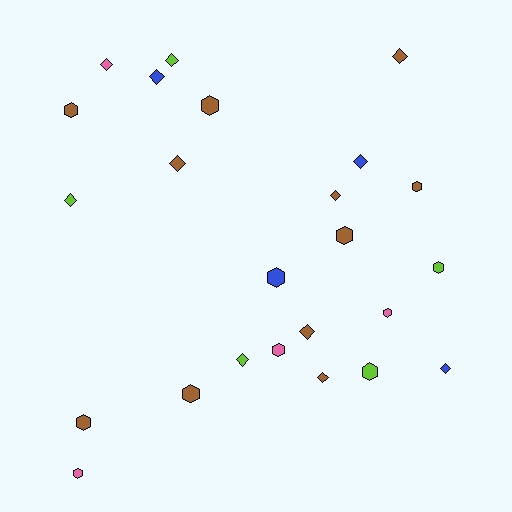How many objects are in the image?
There are 24 objects.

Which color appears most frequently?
Brown, with 11 objects.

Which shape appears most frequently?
Hexagon, with 12 objects.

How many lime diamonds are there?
There are 3 lime diamonds.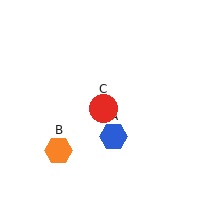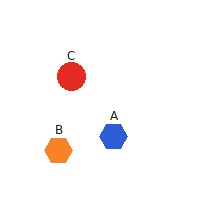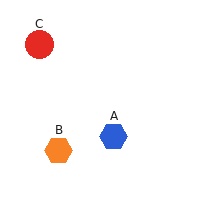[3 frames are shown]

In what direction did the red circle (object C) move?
The red circle (object C) moved up and to the left.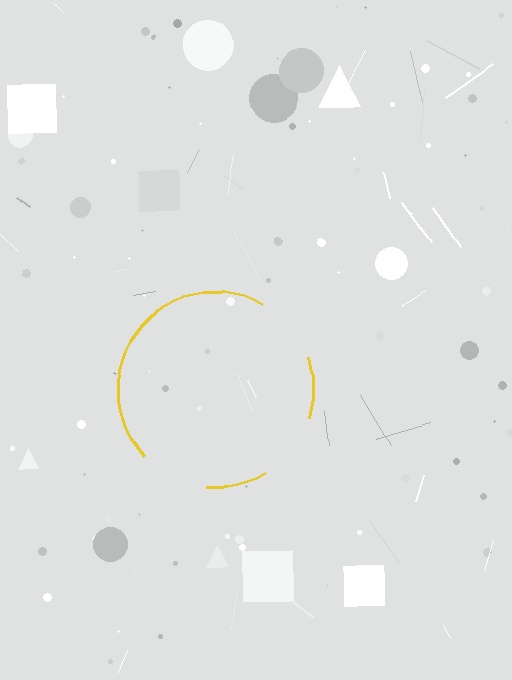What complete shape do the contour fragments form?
The contour fragments form a circle.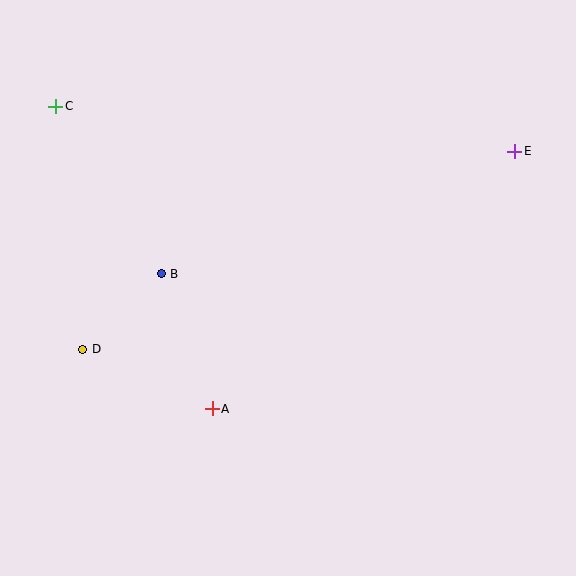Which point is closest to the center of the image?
Point B at (161, 274) is closest to the center.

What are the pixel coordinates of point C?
Point C is at (56, 106).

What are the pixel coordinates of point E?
Point E is at (515, 151).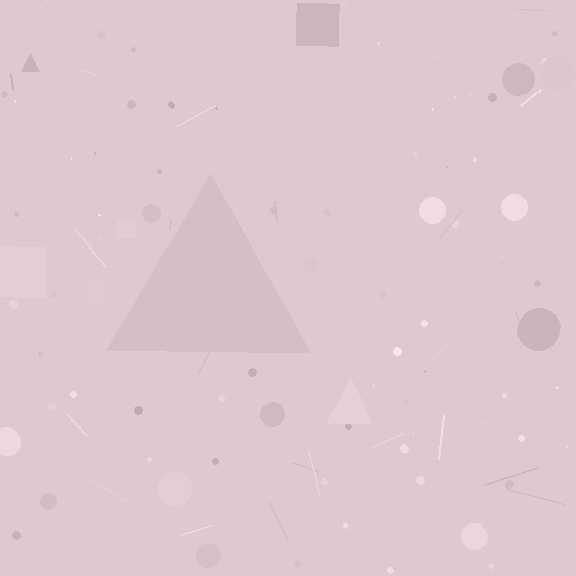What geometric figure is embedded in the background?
A triangle is embedded in the background.